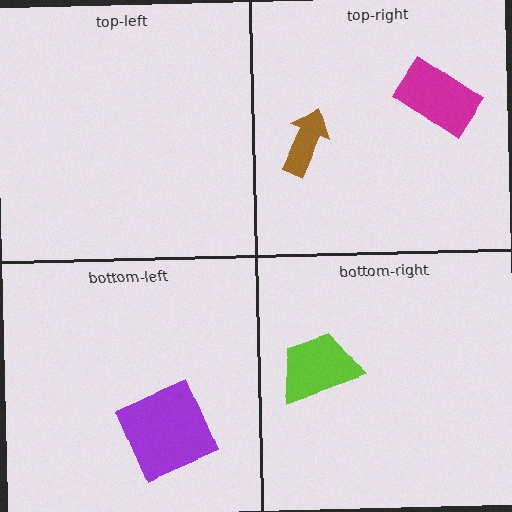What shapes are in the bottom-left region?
The purple square.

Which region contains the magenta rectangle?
The top-right region.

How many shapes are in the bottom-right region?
1.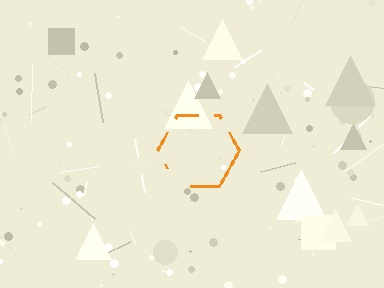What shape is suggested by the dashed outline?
The dashed outline suggests a hexagon.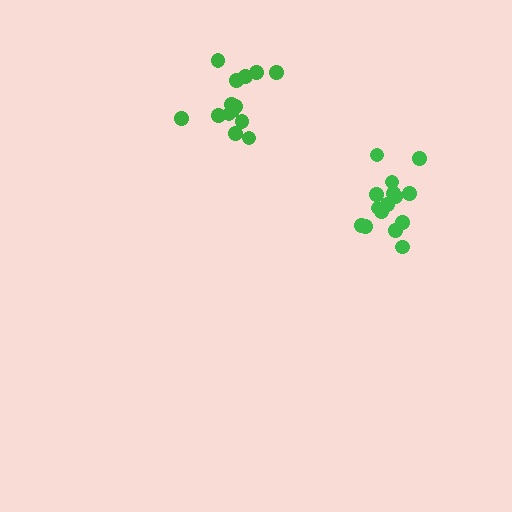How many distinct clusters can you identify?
There are 2 distinct clusters.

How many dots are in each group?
Group 1: 14 dots, Group 2: 15 dots (29 total).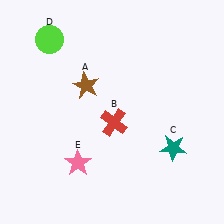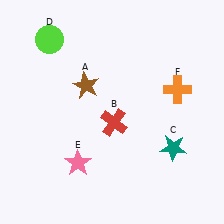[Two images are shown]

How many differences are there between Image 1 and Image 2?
There is 1 difference between the two images.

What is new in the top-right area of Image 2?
An orange cross (F) was added in the top-right area of Image 2.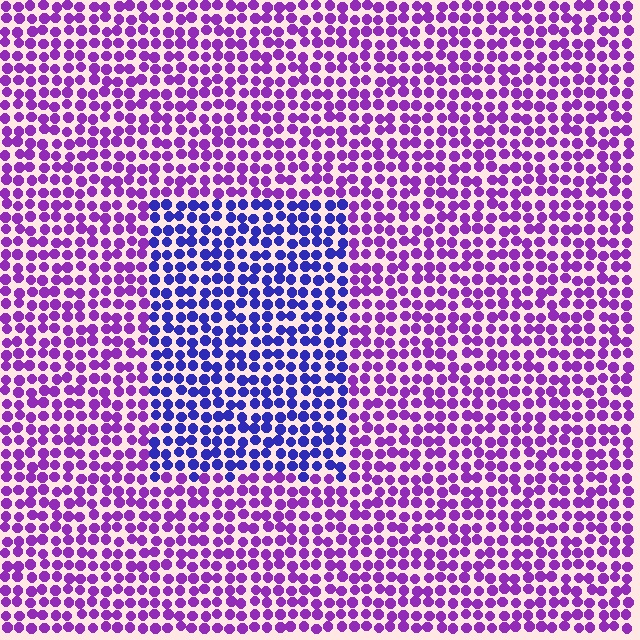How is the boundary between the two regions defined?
The boundary is defined purely by a slight shift in hue (about 42 degrees). Spacing, size, and orientation are identical on both sides.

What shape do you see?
I see a rectangle.